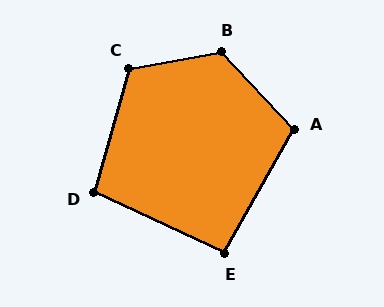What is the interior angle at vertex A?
Approximately 107 degrees (obtuse).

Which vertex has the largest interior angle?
B, at approximately 123 degrees.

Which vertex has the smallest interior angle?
E, at approximately 94 degrees.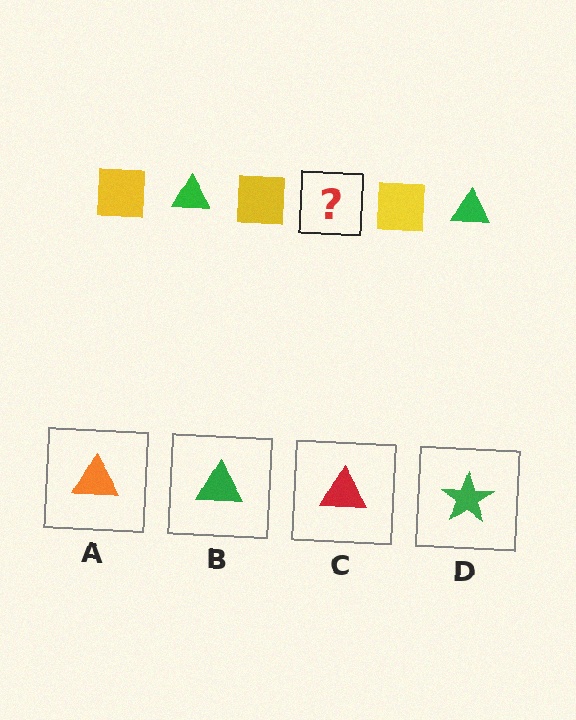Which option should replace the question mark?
Option B.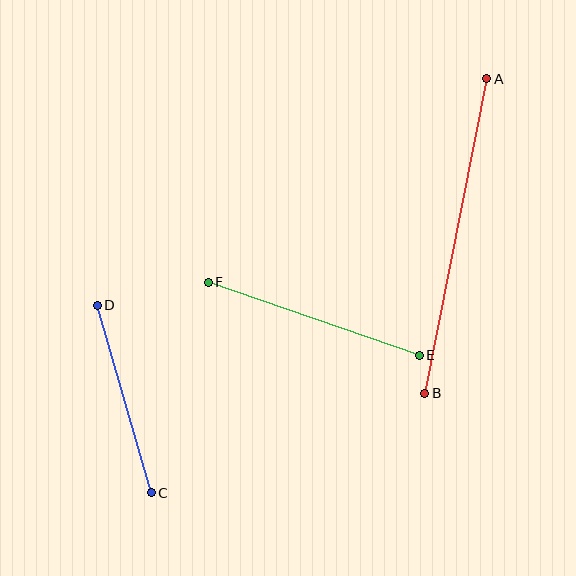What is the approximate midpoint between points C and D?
The midpoint is at approximately (124, 399) pixels.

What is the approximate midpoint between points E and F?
The midpoint is at approximately (314, 319) pixels.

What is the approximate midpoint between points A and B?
The midpoint is at approximately (456, 236) pixels.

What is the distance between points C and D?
The distance is approximately 195 pixels.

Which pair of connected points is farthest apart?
Points A and B are farthest apart.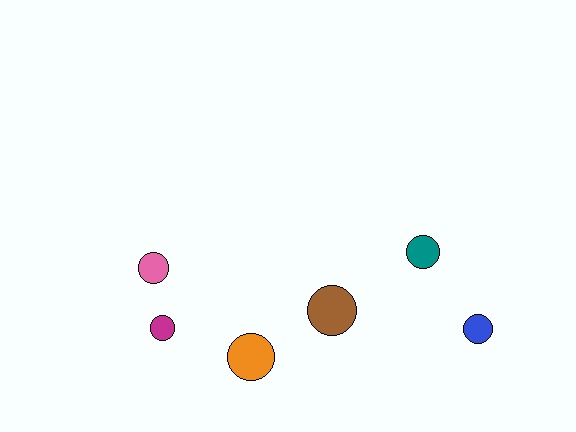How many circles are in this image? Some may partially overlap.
There are 6 circles.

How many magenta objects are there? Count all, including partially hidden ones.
There is 1 magenta object.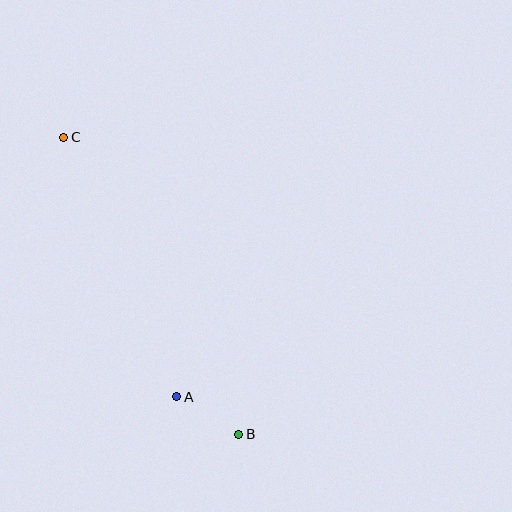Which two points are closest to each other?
Points A and B are closest to each other.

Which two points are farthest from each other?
Points B and C are farthest from each other.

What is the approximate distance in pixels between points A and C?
The distance between A and C is approximately 283 pixels.